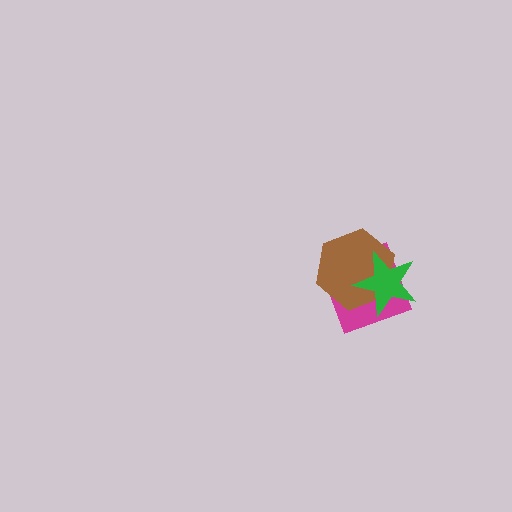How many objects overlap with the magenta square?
2 objects overlap with the magenta square.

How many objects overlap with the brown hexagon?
2 objects overlap with the brown hexagon.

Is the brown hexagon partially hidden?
Yes, it is partially covered by another shape.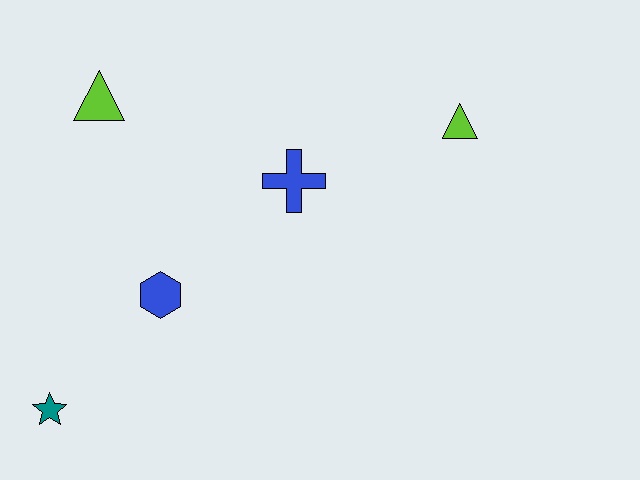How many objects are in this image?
There are 5 objects.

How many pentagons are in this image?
There are no pentagons.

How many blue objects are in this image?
There are 2 blue objects.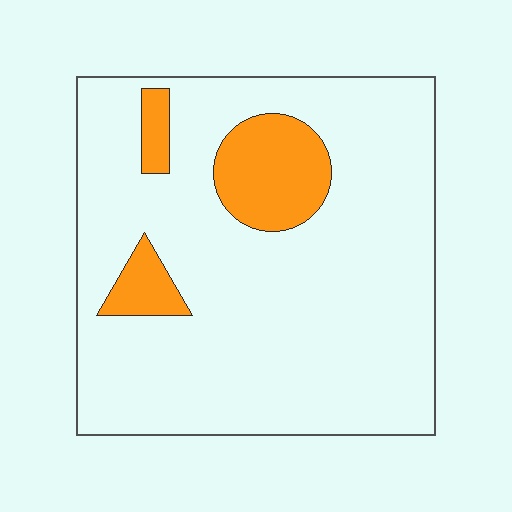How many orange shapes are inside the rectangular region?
3.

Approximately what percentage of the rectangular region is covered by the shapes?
Approximately 15%.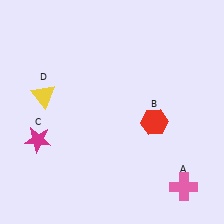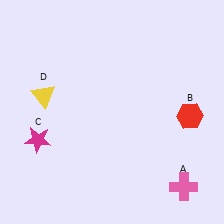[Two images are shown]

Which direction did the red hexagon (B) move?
The red hexagon (B) moved right.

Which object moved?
The red hexagon (B) moved right.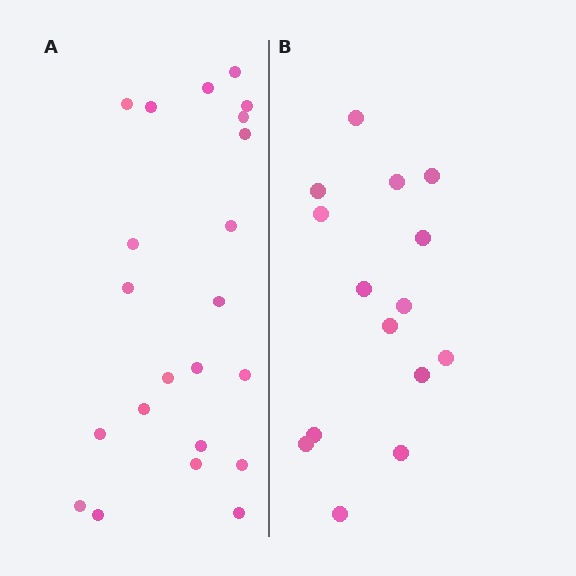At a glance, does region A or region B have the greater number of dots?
Region A (the left region) has more dots.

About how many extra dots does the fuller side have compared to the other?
Region A has roughly 8 or so more dots than region B.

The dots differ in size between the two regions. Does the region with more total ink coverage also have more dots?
No. Region B has more total ink coverage because its dots are larger, but region A actually contains more individual dots. Total area can be misleading — the number of items is what matters here.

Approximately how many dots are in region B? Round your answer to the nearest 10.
About 20 dots. (The exact count is 15, which rounds to 20.)